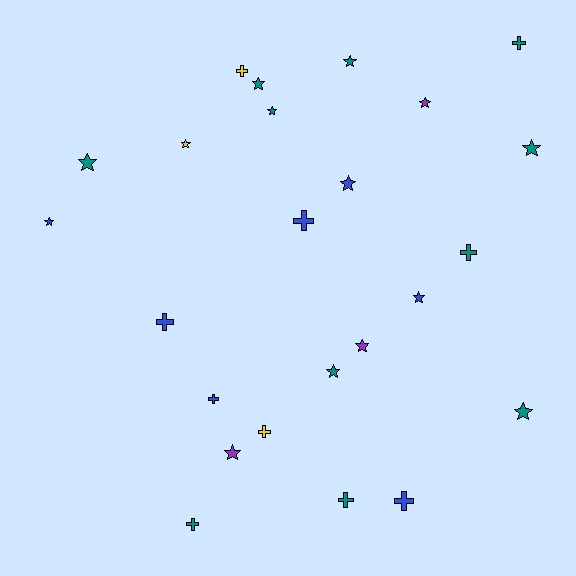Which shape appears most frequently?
Star, with 14 objects.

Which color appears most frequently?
Teal, with 11 objects.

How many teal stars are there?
There are 7 teal stars.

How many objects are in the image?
There are 24 objects.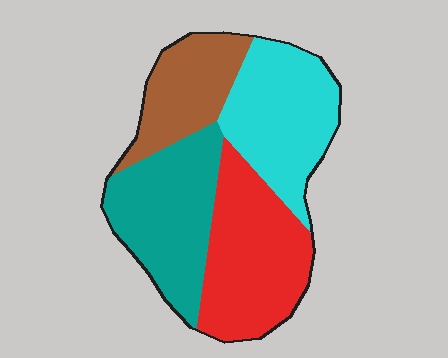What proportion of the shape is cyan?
Cyan takes up about one quarter (1/4) of the shape.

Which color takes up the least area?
Brown, at roughly 20%.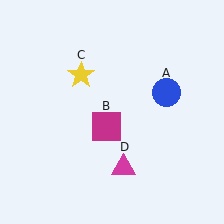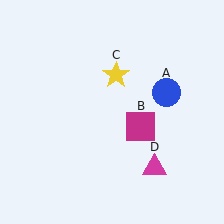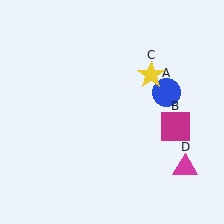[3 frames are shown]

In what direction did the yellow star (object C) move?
The yellow star (object C) moved right.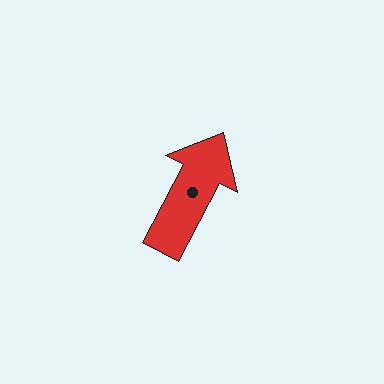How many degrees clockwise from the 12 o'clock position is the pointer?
Approximately 28 degrees.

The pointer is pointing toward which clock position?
Roughly 1 o'clock.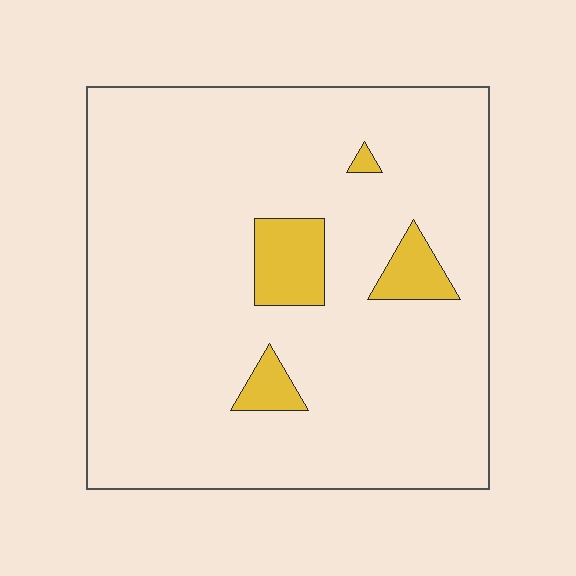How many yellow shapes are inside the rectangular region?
4.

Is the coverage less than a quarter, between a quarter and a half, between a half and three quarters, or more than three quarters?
Less than a quarter.